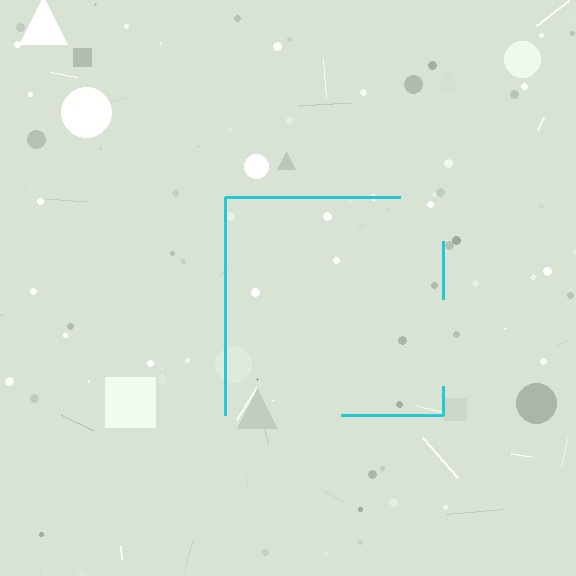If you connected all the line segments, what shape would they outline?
They would outline a square.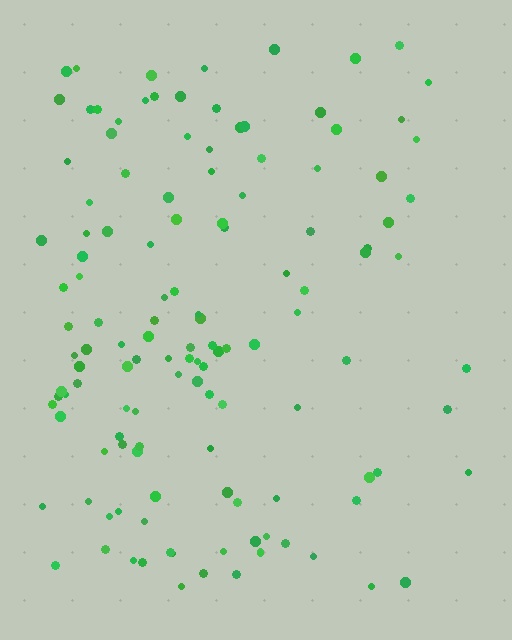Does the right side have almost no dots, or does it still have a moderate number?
Still a moderate number, just noticeably fewer than the left.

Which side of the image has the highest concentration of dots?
The left.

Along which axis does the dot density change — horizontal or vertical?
Horizontal.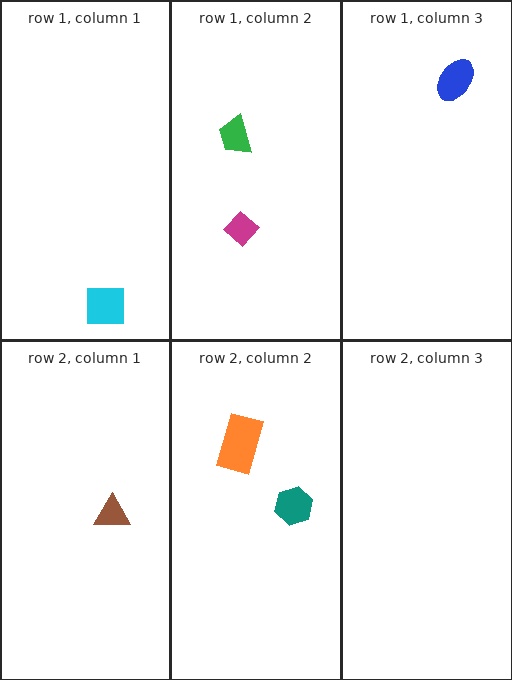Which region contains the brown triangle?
The row 2, column 1 region.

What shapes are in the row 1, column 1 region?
The cyan square.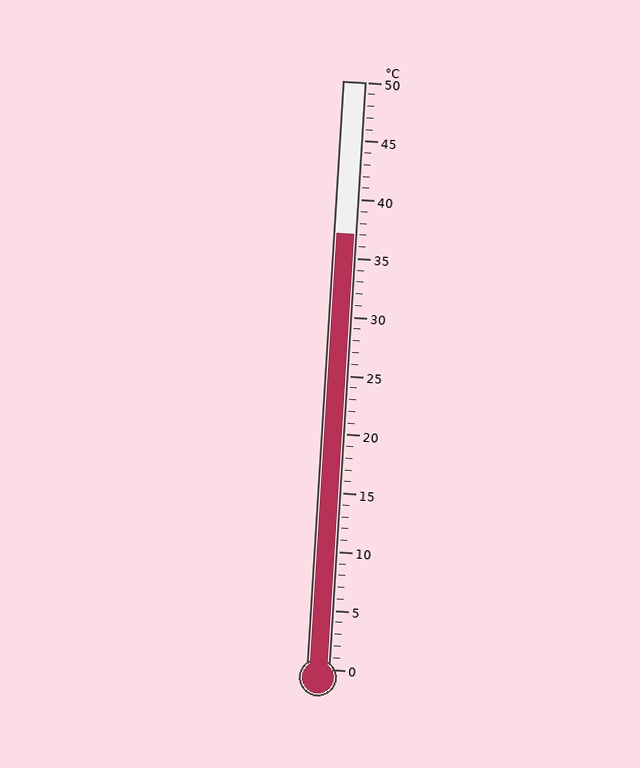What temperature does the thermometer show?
The thermometer shows approximately 37°C.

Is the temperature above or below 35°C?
The temperature is above 35°C.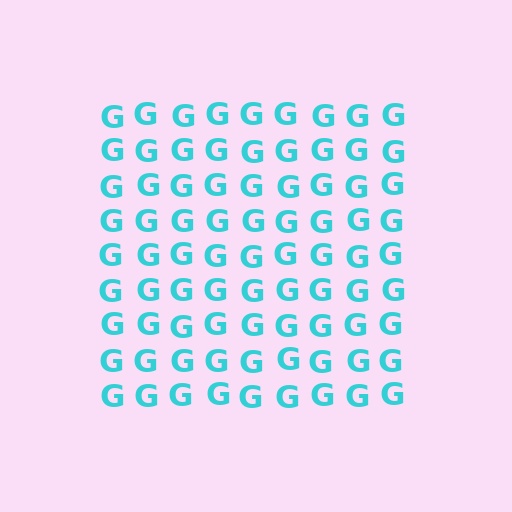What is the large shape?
The large shape is a square.